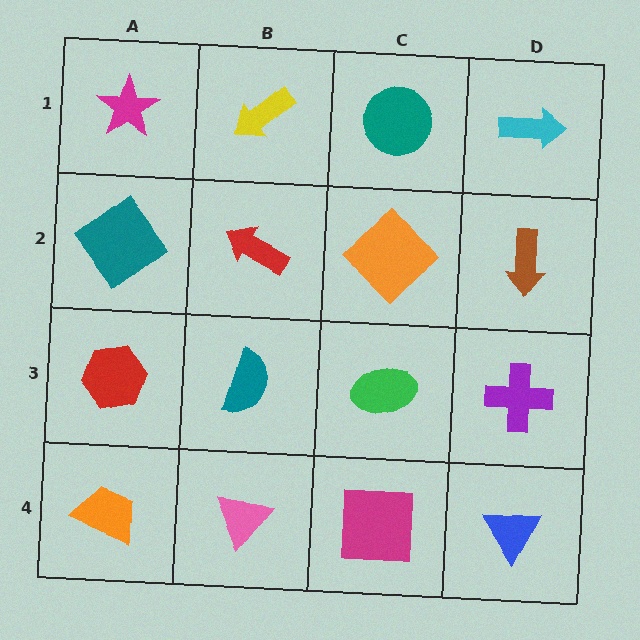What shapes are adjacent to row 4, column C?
A green ellipse (row 3, column C), a pink triangle (row 4, column B), a blue triangle (row 4, column D).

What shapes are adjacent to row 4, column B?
A teal semicircle (row 3, column B), an orange trapezoid (row 4, column A), a magenta square (row 4, column C).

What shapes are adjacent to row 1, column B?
A red arrow (row 2, column B), a magenta star (row 1, column A), a teal circle (row 1, column C).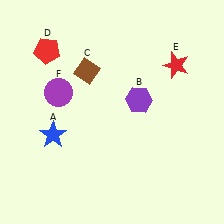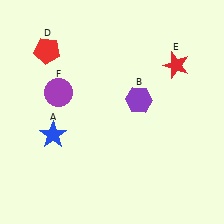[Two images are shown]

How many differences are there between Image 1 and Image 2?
There is 1 difference between the two images.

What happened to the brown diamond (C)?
The brown diamond (C) was removed in Image 2. It was in the top-left area of Image 1.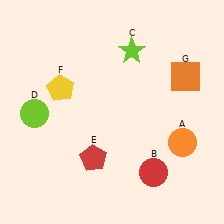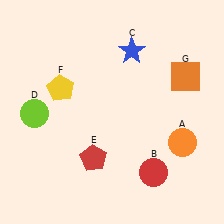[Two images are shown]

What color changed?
The star (C) changed from lime in Image 1 to blue in Image 2.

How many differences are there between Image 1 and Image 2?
There is 1 difference between the two images.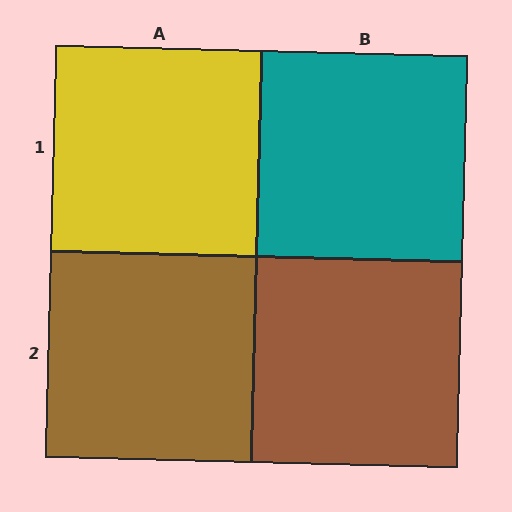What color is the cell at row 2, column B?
Brown.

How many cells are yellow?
1 cell is yellow.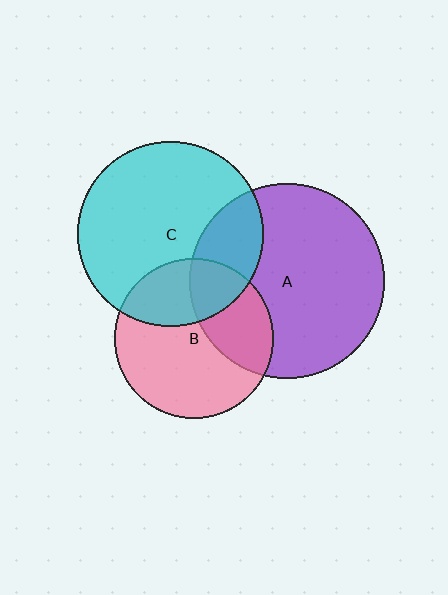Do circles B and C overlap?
Yes.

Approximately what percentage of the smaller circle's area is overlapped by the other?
Approximately 30%.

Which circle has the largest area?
Circle A (purple).